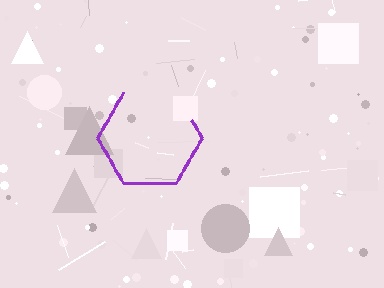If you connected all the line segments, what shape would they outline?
They would outline a hexagon.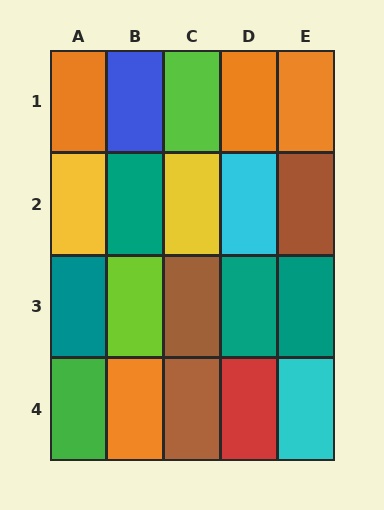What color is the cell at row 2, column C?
Yellow.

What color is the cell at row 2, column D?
Cyan.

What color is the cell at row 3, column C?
Brown.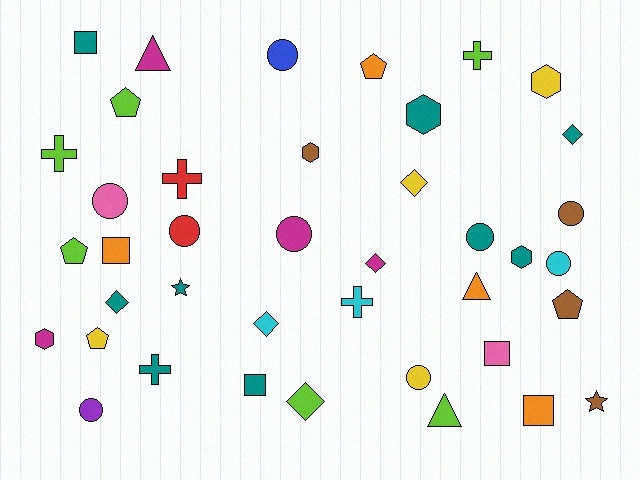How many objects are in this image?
There are 40 objects.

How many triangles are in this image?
There are 3 triangles.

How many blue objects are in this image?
There is 1 blue object.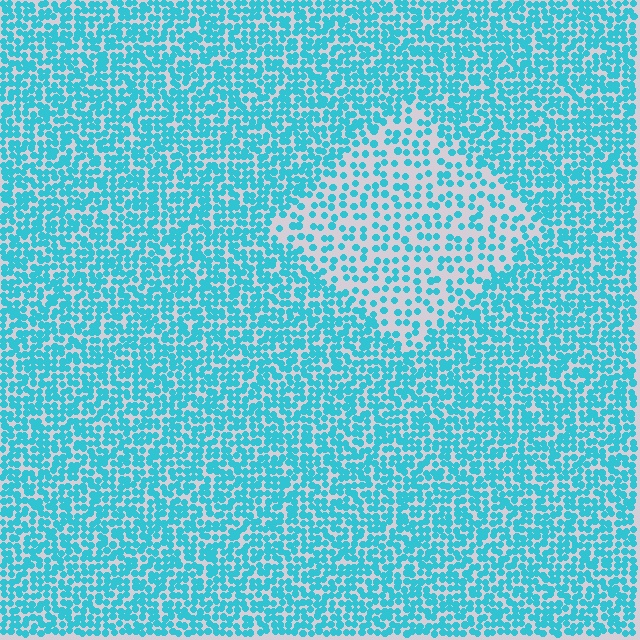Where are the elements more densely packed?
The elements are more densely packed outside the diamond boundary.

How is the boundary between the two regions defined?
The boundary is defined by a change in element density (approximately 2.1x ratio). All elements are the same color, size, and shape.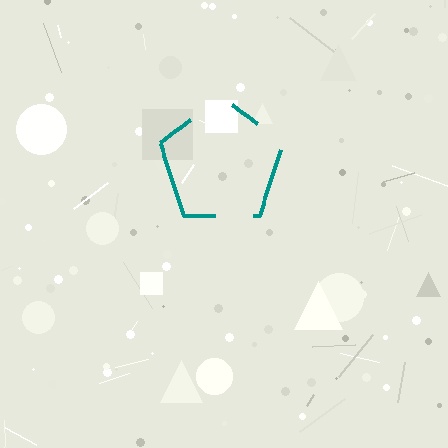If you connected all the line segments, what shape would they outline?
They would outline a pentagon.